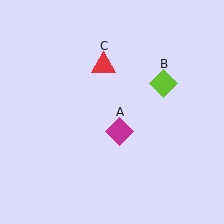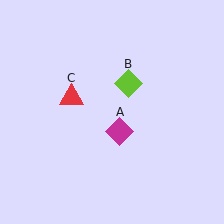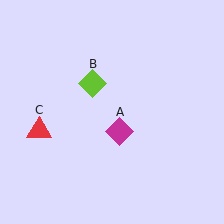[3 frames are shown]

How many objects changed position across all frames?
2 objects changed position: lime diamond (object B), red triangle (object C).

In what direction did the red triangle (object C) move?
The red triangle (object C) moved down and to the left.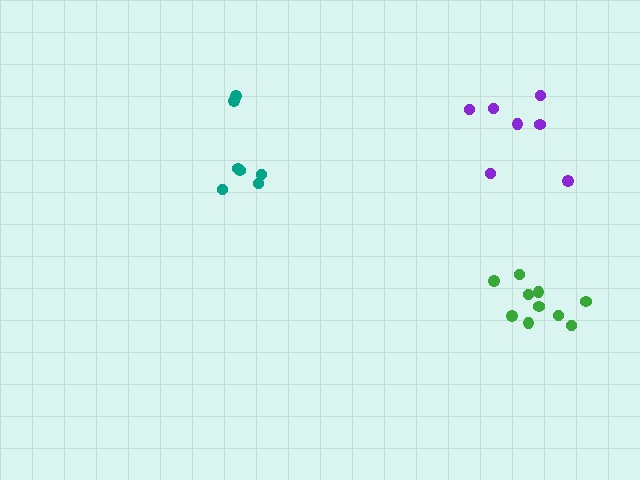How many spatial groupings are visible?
There are 3 spatial groupings.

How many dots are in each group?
Group 1: 7 dots, Group 2: 10 dots, Group 3: 7 dots (24 total).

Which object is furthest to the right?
The green cluster is rightmost.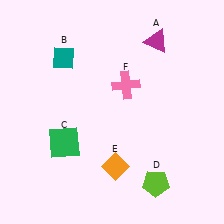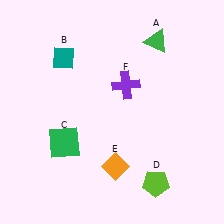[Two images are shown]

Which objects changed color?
A changed from magenta to green. F changed from pink to purple.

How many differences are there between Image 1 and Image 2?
There are 2 differences between the two images.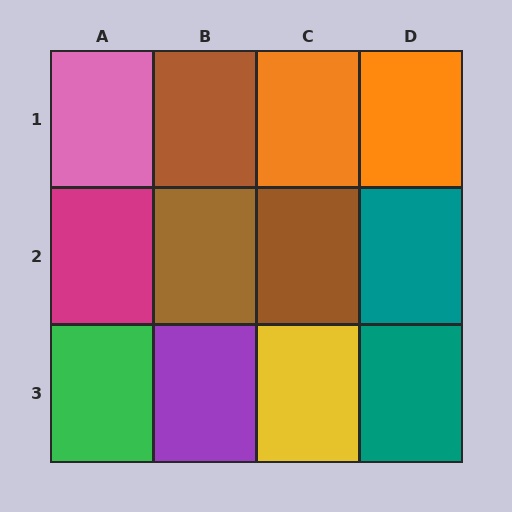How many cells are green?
1 cell is green.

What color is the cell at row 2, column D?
Teal.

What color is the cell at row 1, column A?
Pink.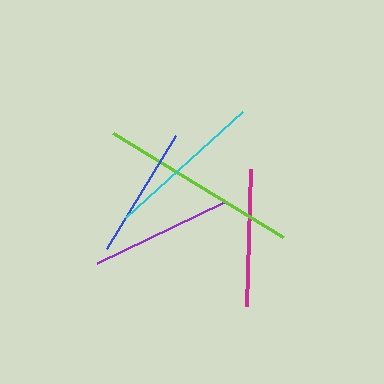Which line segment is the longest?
The lime line is the longest at approximately 199 pixels.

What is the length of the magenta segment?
The magenta segment is approximately 137 pixels long.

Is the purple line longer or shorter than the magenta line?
The purple line is longer than the magenta line.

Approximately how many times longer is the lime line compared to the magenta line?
The lime line is approximately 1.5 times the length of the magenta line.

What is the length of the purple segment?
The purple segment is approximately 141 pixels long.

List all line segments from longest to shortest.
From longest to shortest: lime, cyan, purple, magenta, blue.